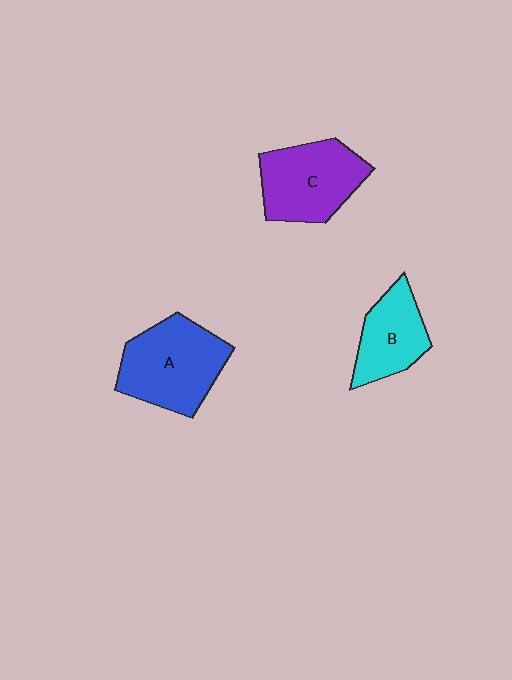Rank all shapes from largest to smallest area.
From largest to smallest: A (blue), C (purple), B (cyan).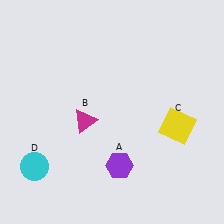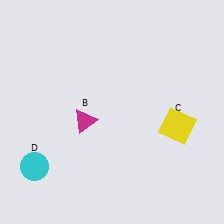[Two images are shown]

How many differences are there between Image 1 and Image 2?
There is 1 difference between the two images.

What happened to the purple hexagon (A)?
The purple hexagon (A) was removed in Image 2. It was in the bottom-right area of Image 1.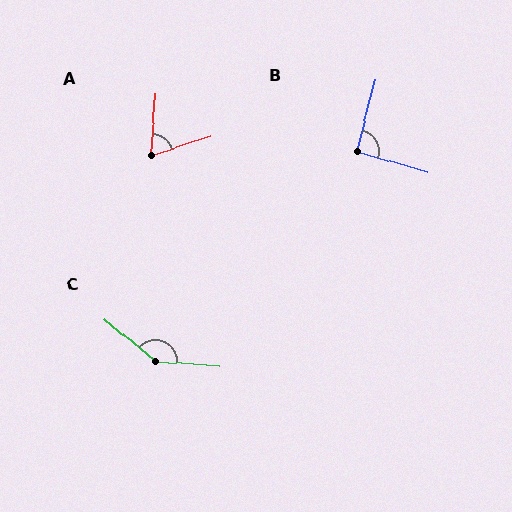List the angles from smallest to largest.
A (67°), B (91°), C (143°).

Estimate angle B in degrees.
Approximately 91 degrees.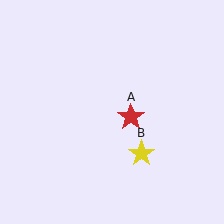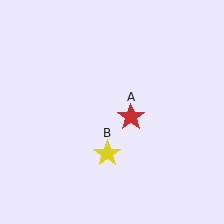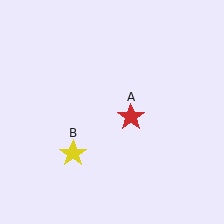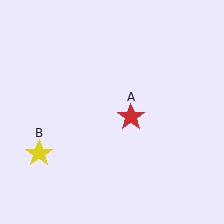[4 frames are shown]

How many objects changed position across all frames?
1 object changed position: yellow star (object B).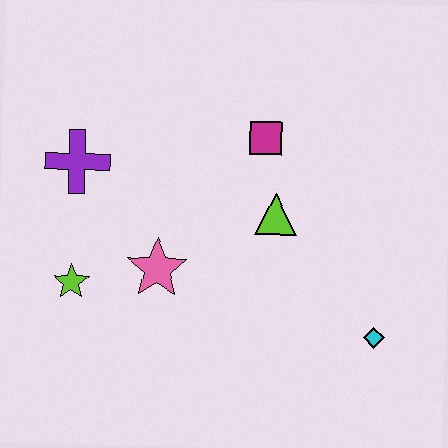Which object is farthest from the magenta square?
The lime star is farthest from the magenta square.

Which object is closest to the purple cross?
The lime star is closest to the purple cross.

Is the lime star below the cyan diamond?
No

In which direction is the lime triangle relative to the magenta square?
The lime triangle is below the magenta square.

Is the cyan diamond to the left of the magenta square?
No